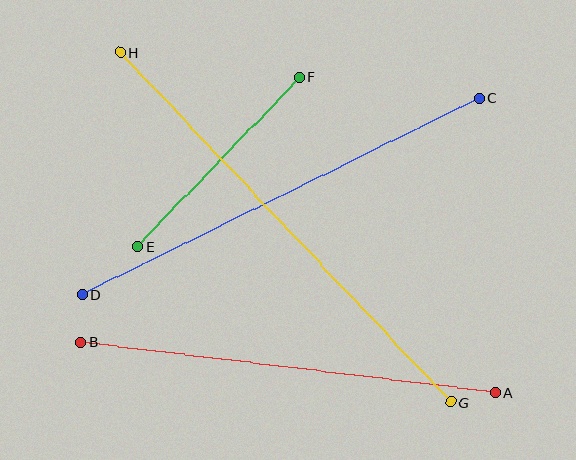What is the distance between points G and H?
The distance is approximately 482 pixels.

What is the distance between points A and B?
The distance is approximately 417 pixels.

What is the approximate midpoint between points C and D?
The midpoint is at approximately (281, 196) pixels.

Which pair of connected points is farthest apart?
Points G and H are farthest apart.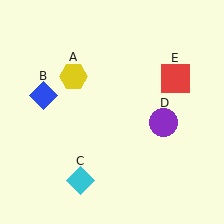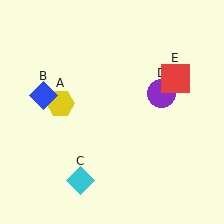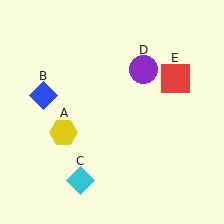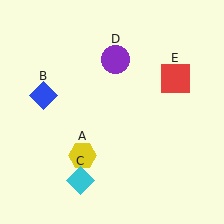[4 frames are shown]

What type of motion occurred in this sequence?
The yellow hexagon (object A), purple circle (object D) rotated counterclockwise around the center of the scene.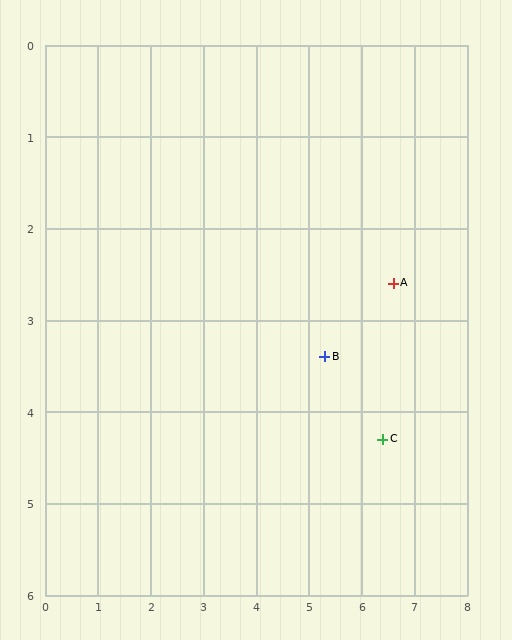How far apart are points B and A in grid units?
Points B and A are about 1.5 grid units apart.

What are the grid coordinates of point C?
Point C is at approximately (6.4, 4.3).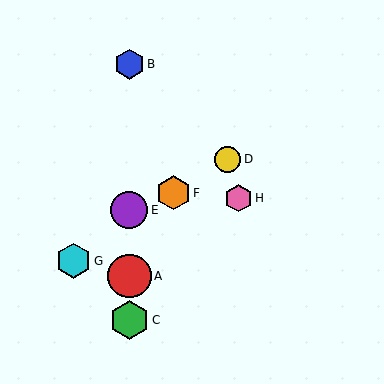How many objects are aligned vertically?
4 objects (A, B, C, E) are aligned vertically.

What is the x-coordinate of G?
Object G is at x≈73.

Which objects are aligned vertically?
Objects A, B, C, E are aligned vertically.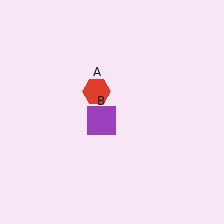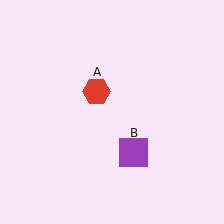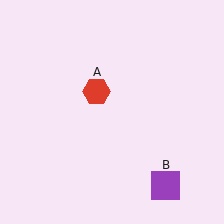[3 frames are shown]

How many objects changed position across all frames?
1 object changed position: purple square (object B).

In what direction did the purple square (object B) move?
The purple square (object B) moved down and to the right.